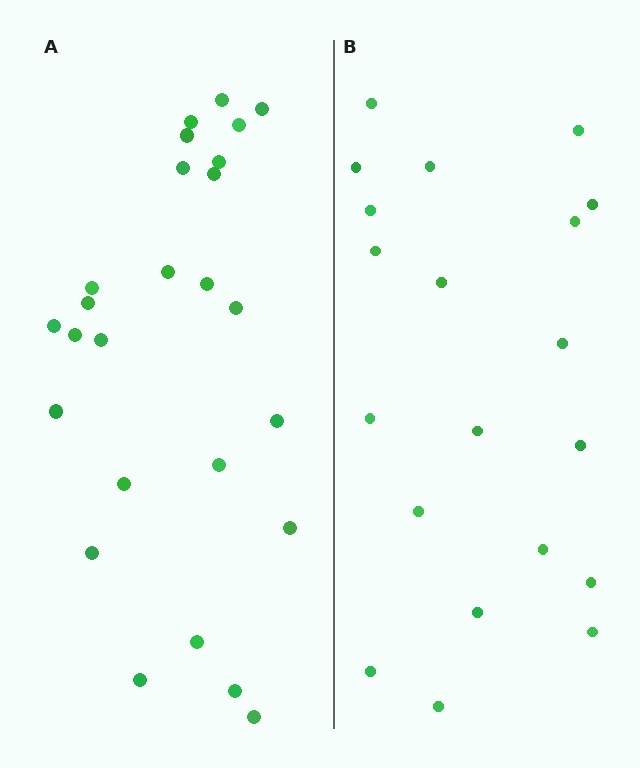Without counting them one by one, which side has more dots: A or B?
Region A (the left region) has more dots.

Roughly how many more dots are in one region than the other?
Region A has about 6 more dots than region B.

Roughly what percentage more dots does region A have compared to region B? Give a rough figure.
About 30% more.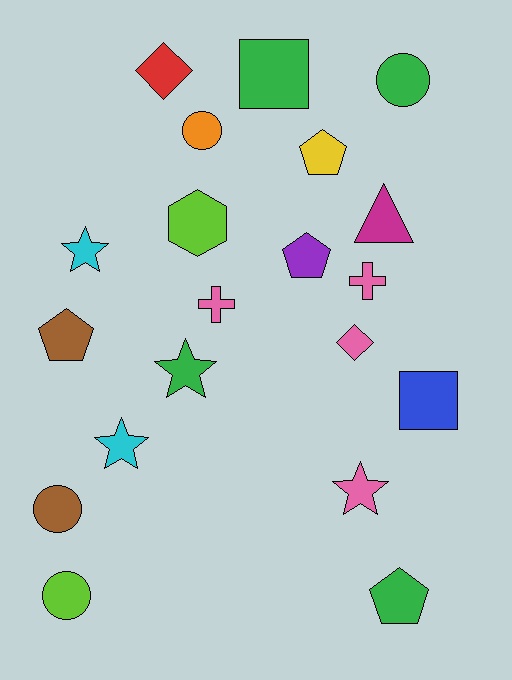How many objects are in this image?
There are 20 objects.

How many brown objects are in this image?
There are 2 brown objects.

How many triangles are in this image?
There is 1 triangle.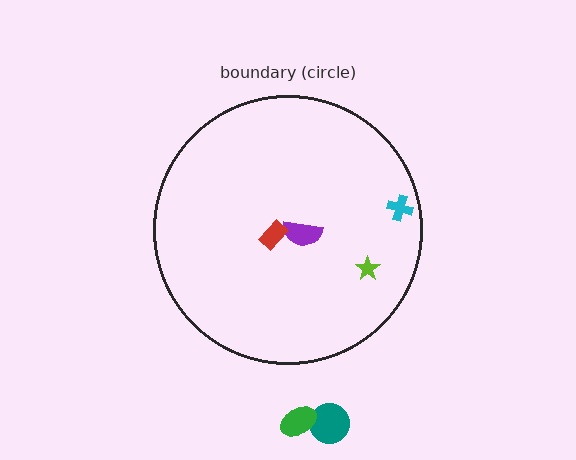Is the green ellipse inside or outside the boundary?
Outside.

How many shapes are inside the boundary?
4 inside, 2 outside.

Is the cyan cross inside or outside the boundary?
Inside.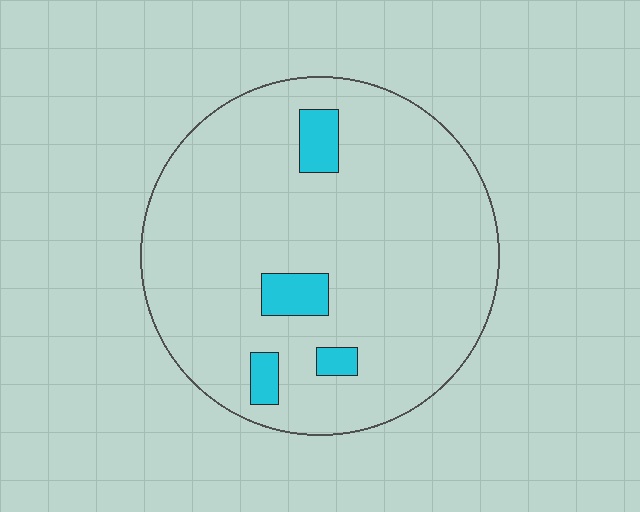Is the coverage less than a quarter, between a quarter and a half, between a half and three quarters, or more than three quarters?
Less than a quarter.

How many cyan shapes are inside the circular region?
4.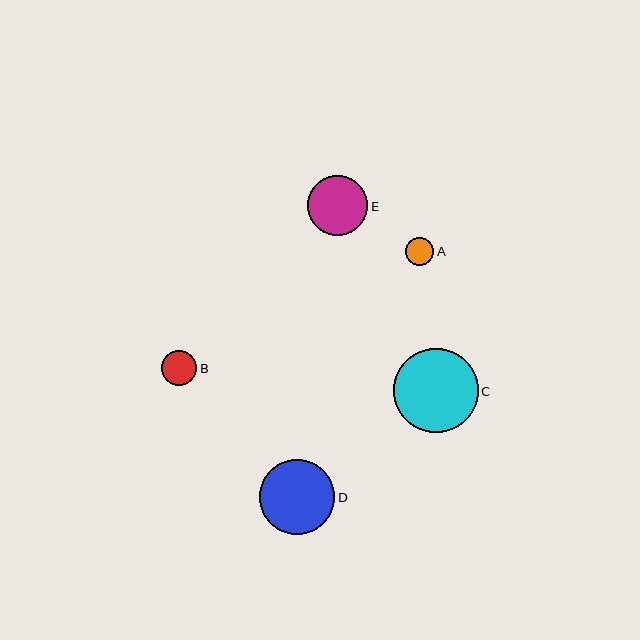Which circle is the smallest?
Circle A is the smallest with a size of approximately 28 pixels.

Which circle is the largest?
Circle C is the largest with a size of approximately 85 pixels.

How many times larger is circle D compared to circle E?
Circle D is approximately 1.3 times the size of circle E.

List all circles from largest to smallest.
From largest to smallest: C, D, E, B, A.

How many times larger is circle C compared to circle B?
Circle C is approximately 2.4 times the size of circle B.